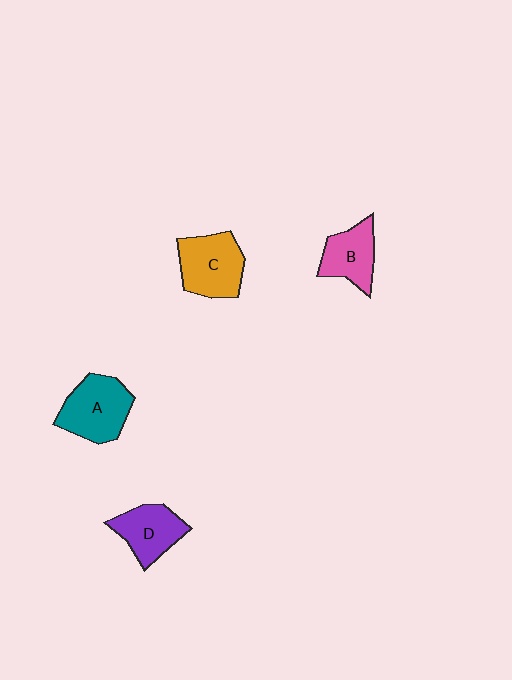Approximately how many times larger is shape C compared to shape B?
Approximately 1.3 times.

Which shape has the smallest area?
Shape B (pink).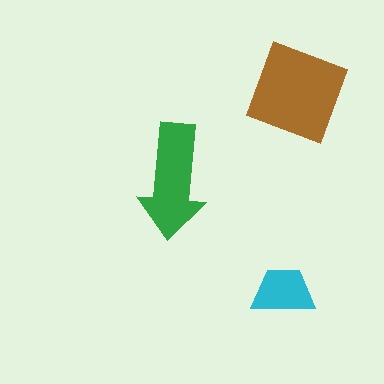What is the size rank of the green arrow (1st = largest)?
2nd.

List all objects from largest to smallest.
The brown square, the green arrow, the cyan trapezoid.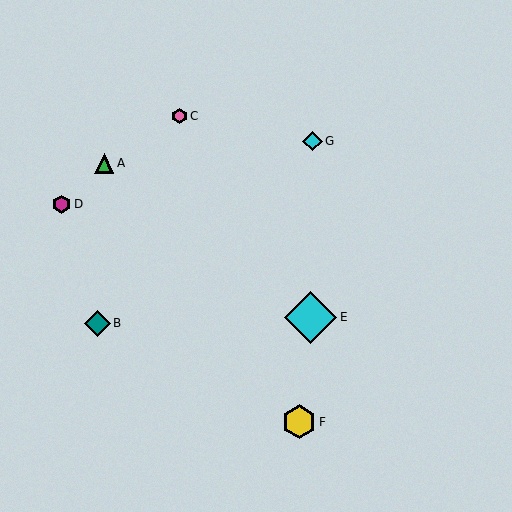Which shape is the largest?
The cyan diamond (labeled E) is the largest.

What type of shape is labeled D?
Shape D is a magenta hexagon.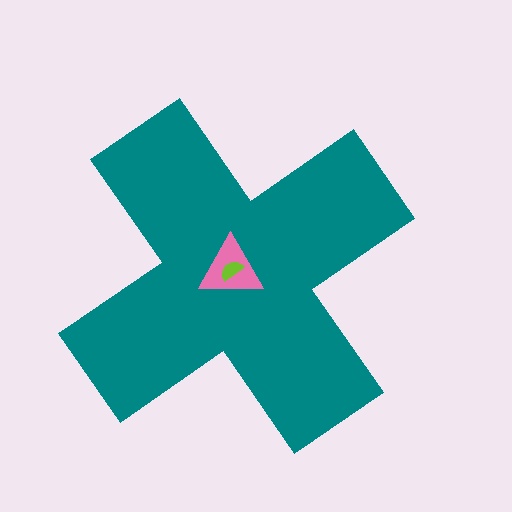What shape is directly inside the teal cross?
The pink triangle.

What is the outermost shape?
The teal cross.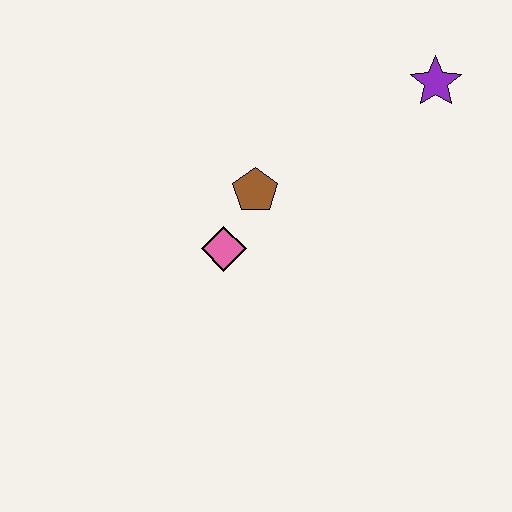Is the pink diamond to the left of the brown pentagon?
Yes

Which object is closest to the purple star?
The brown pentagon is closest to the purple star.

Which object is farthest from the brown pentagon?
The purple star is farthest from the brown pentagon.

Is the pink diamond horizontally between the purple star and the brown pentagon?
No